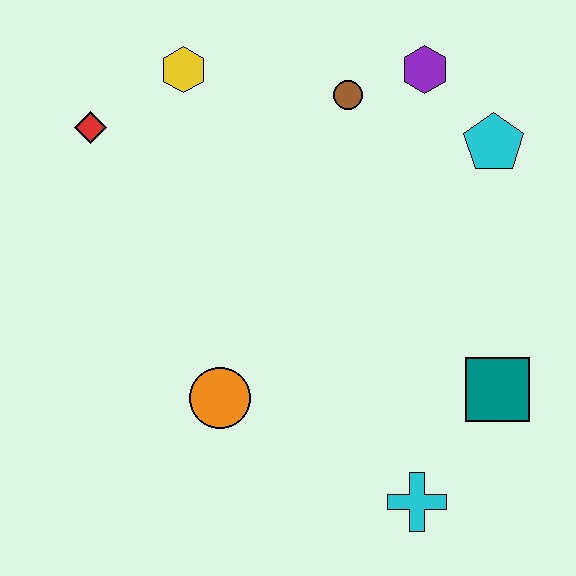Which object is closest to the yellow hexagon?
The red diamond is closest to the yellow hexagon.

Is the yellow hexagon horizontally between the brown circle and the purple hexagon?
No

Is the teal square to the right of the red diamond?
Yes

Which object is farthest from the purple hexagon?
The cyan cross is farthest from the purple hexagon.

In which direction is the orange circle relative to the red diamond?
The orange circle is below the red diamond.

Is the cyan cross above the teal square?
No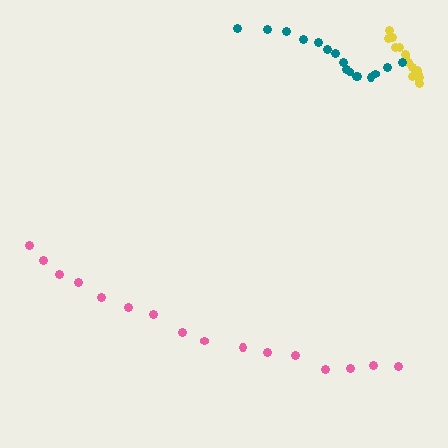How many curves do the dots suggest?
There are 3 distinct paths.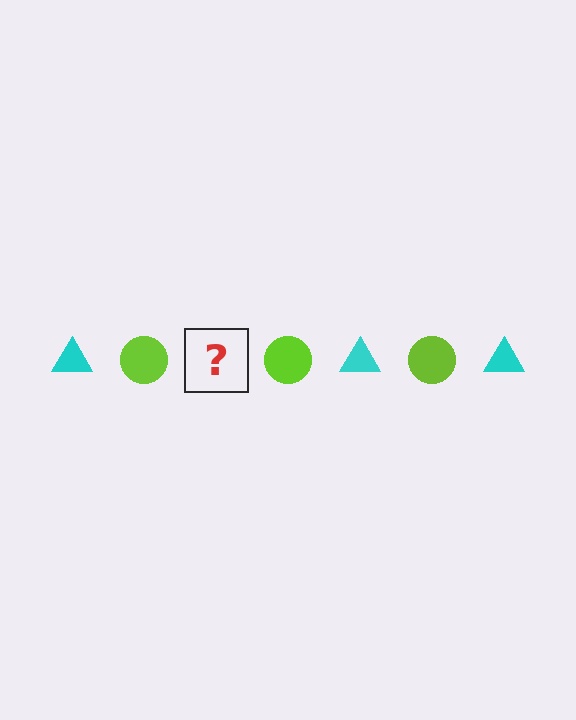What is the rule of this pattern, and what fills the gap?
The rule is that the pattern alternates between cyan triangle and lime circle. The gap should be filled with a cyan triangle.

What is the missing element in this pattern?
The missing element is a cyan triangle.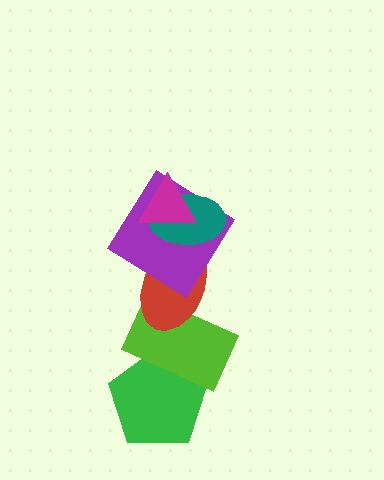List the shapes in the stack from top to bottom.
From top to bottom: the magenta triangle, the teal ellipse, the purple diamond, the red ellipse, the lime rectangle, the green pentagon.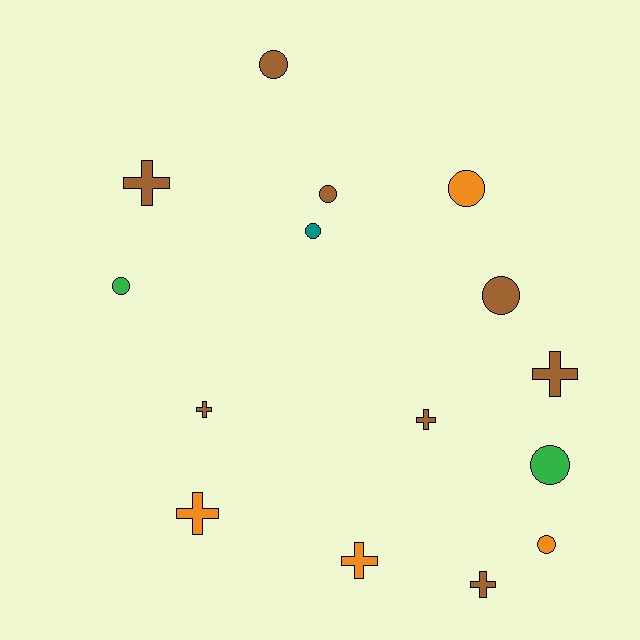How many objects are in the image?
There are 15 objects.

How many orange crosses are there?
There are 2 orange crosses.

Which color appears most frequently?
Brown, with 8 objects.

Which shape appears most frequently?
Circle, with 8 objects.